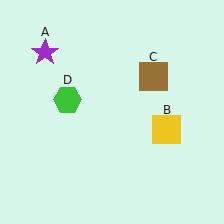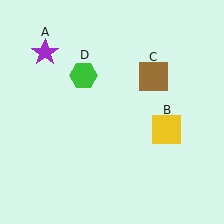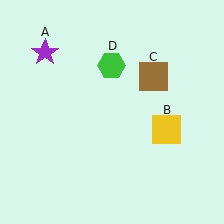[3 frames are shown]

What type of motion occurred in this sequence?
The green hexagon (object D) rotated clockwise around the center of the scene.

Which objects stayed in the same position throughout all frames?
Purple star (object A) and yellow square (object B) and brown square (object C) remained stationary.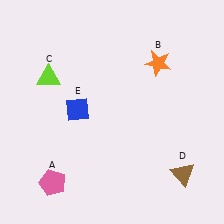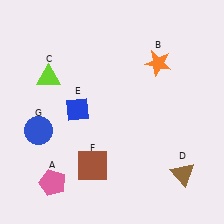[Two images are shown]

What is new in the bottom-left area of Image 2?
A brown square (F) was added in the bottom-left area of Image 2.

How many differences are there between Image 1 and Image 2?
There are 2 differences between the two images.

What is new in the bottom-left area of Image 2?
A blue circle (G) was added in the bottom-left area of Image 2.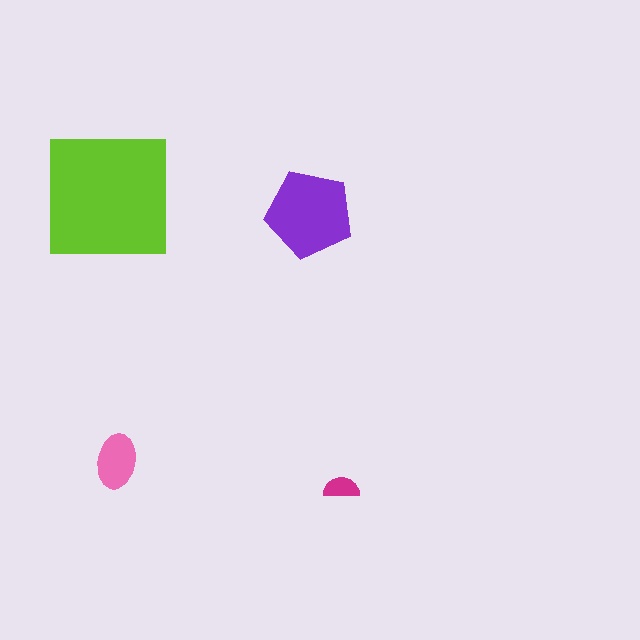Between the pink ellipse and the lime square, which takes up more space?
The lime square.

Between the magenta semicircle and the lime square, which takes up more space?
The lime square.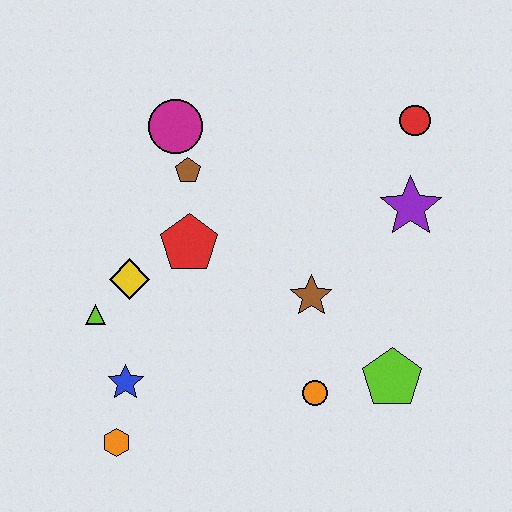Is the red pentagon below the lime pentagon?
No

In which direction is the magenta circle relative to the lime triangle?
The magenta circle is above the lime triangle.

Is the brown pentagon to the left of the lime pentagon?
Yes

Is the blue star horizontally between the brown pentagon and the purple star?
No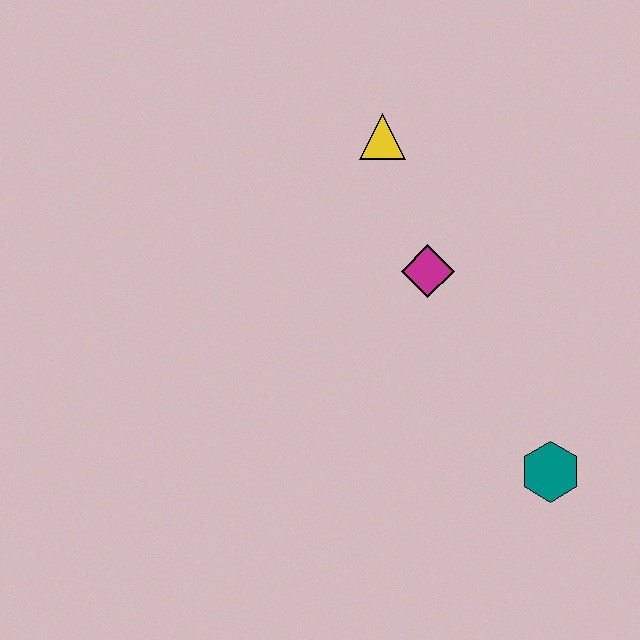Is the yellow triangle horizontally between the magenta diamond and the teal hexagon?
No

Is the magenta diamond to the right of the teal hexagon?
No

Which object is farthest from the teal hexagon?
The yellow triangle is farthest from the teal hexagon.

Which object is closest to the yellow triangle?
The magenta diamond is closest to the yellow triangle.